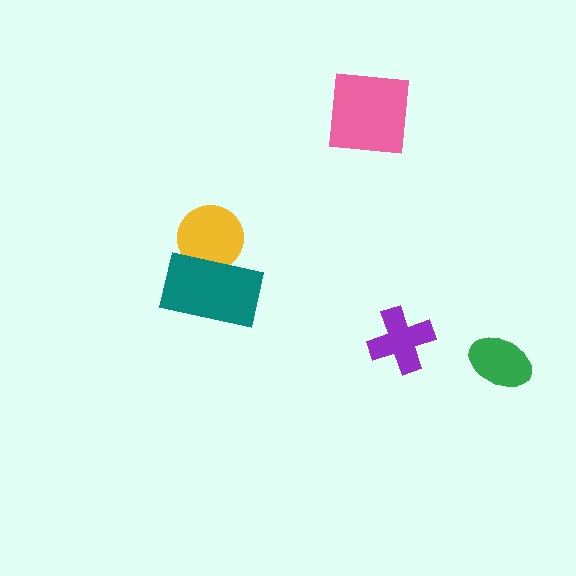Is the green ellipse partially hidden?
No, no other shape covers it.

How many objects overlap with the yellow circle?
1 object overlaps with the yellow circle.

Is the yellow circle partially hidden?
Yes, it is partially covered by another shape.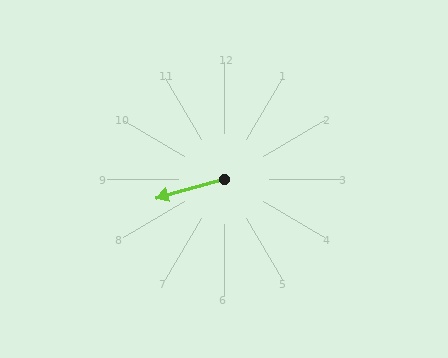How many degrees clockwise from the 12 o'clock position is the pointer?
Approximately 254 degrees.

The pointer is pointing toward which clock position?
Roughly 8 o'clock.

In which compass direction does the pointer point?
West.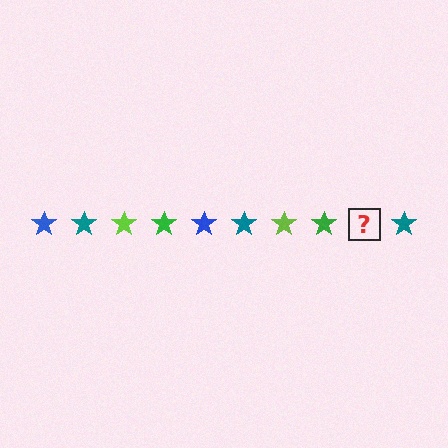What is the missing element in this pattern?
The missing element is a blue star.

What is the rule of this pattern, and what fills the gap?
The rule is that the pattern cycles through blue, teal, lime, green stars. The gap should be filled with a blue star.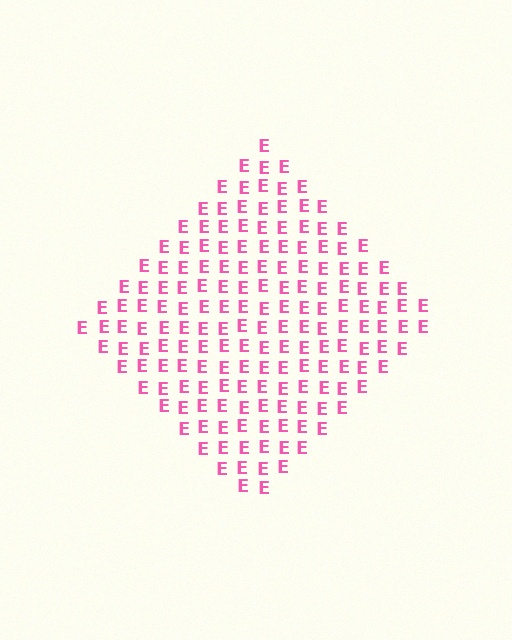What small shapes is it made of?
It is made of small letter E's.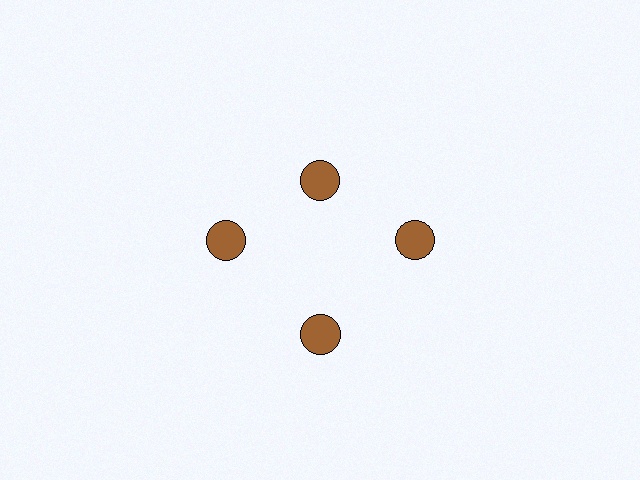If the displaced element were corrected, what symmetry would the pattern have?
It would have 4-fold rotational symmetry — the pattern would map onto itself every 90 degrees.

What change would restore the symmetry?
The symmetry would be restored by moving it outward, back onto the ring so that all 4 circles sit at equal angles and equal distance from the center.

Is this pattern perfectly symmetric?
No. The 4 brown circles are arranged in a ring, but one element near the 12 o'clock position is pulled inward toward the center, breaking the 4-fold rotational symmetry.